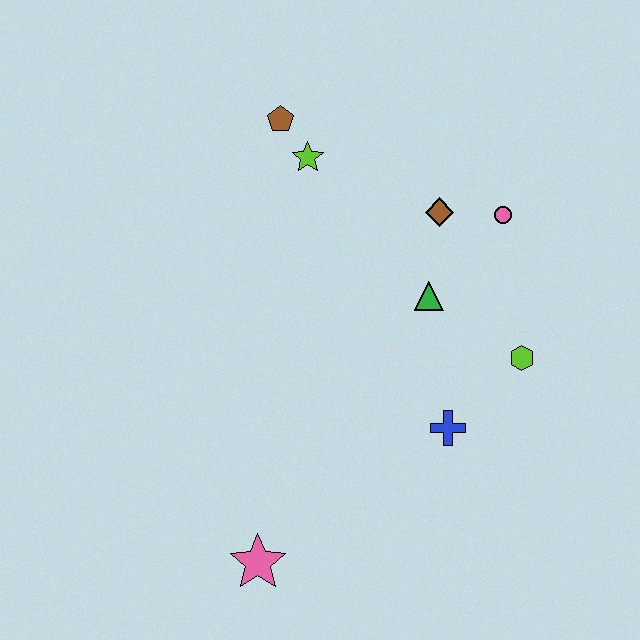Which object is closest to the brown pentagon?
The lime star is closest to the brown pentagon.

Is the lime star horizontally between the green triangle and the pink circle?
No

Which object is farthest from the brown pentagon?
The pink star is farthest from the brown pentagon.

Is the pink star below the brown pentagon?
Yes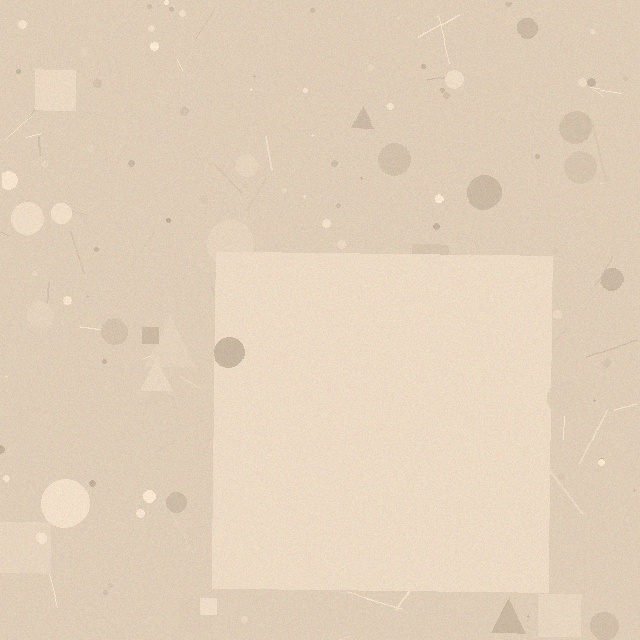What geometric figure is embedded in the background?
A square is embedded in the background.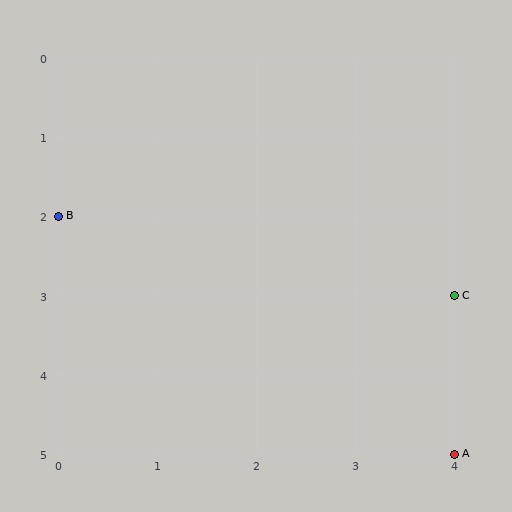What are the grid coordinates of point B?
Point B is at grid coordinates (0, 2).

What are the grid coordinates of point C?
Point C is at grid coordinates (4, 3).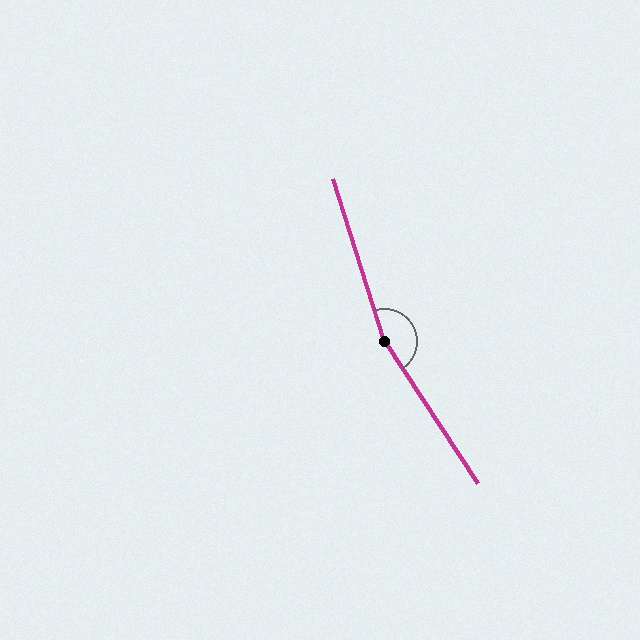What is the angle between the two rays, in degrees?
Approximately 164 degrees.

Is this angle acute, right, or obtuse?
It is obtuse.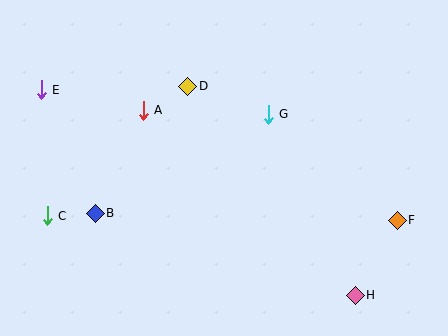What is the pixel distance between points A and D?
The distance between A and D is 51 pixels.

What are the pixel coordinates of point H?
Point H is at (355, 295).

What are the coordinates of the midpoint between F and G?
The midpoint between F and G is at (333, 167).